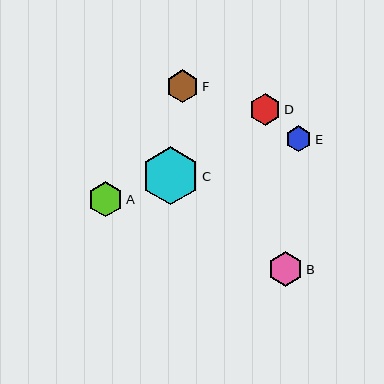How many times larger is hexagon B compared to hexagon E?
Hexagon B is approximately 1.3 times the size of hexagon E.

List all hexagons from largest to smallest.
From largest to smallest: C, A, B, F, D, E.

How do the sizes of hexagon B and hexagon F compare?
Hexagon B and hexagon F are approximately the same size.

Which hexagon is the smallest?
Hexagon E is the smallest with a size of approximately 26 pixels.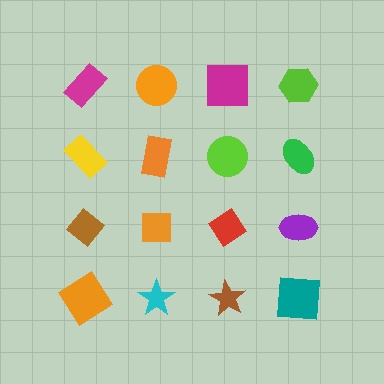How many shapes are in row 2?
4 shapes.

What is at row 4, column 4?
A teal square.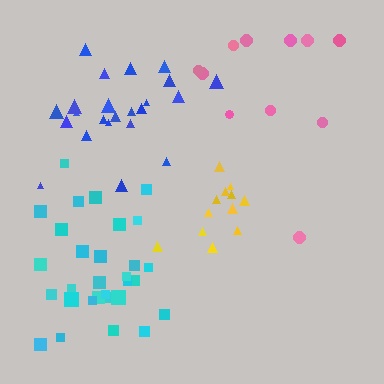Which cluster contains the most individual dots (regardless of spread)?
Cyan (31).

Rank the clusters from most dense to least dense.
yellow, blue, cyan, pink.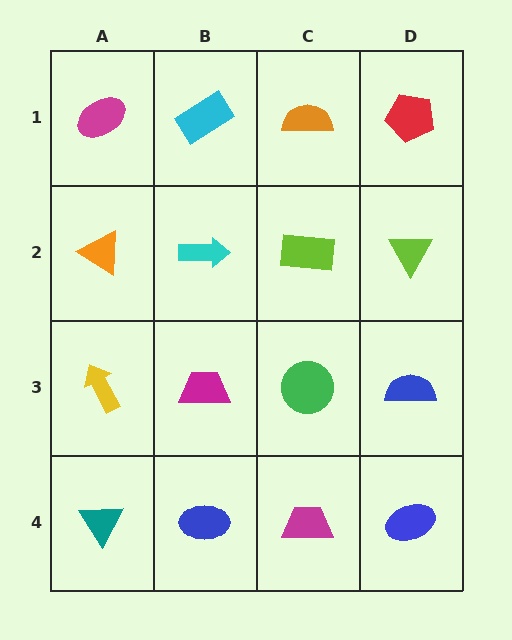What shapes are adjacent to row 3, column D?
A lime triangle (row 2, column D), a blue ellipse (row 4, column D), a green circle (row 3, column C).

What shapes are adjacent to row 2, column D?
A red pentagon (row 1, column D), a blue semicircle (row 3, column D), a lime rectangle (row 2, column C).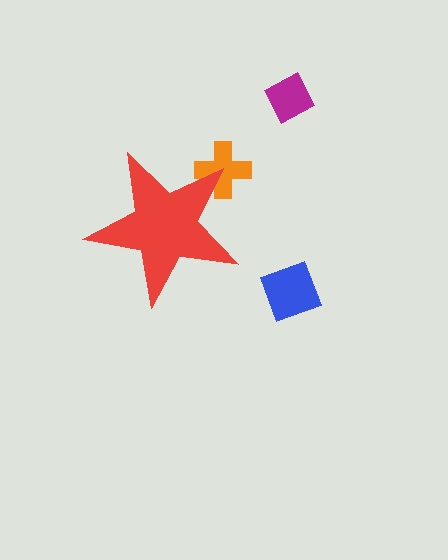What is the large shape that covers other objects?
A red star.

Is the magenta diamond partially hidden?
No, the magenta diamond is fully visible.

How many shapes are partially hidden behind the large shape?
1 shape is partially hidden.